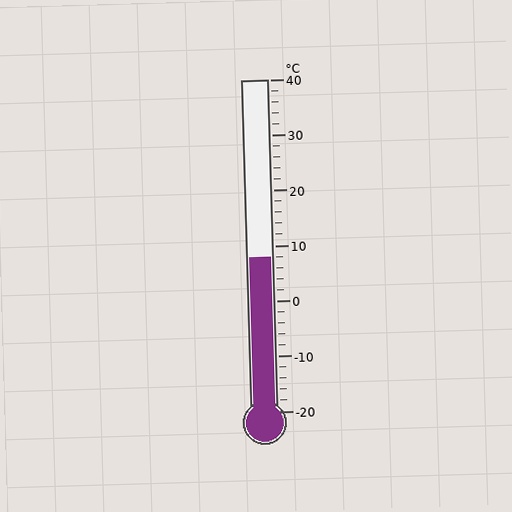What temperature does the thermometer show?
The thermometer shows approximately 8°C.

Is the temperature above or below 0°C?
The temperature is above 0°C.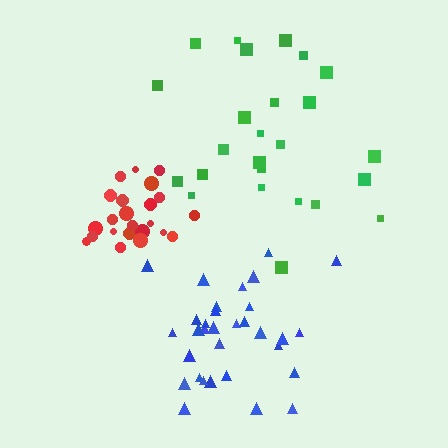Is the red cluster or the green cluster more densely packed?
Red.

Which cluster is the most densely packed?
Red.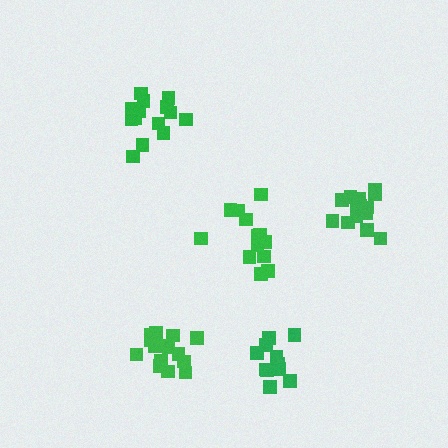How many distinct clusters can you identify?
There are 5 distinct clusters.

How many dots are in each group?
Group 1: 14 dots, Group 2: 13 dots, Group 3: 15 dots, Group 4: 11 dots, Group 5: 15 dots (68 total).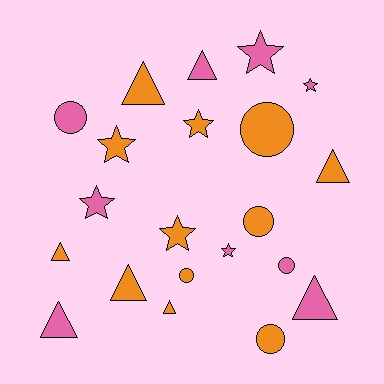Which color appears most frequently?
Orange, with 12 objects.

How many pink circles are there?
There are 2 pink circles.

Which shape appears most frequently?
Triangle, with 8 objects.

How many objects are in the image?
There are 21 objects.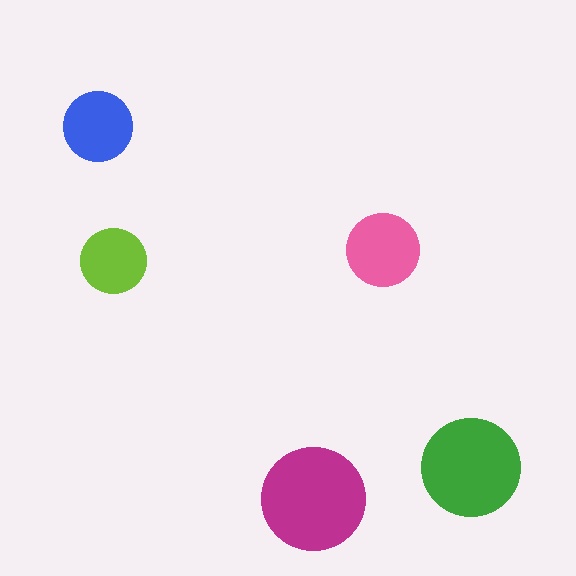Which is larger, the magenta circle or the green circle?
The magenta one.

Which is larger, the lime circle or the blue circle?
The blue one.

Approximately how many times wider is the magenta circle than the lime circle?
About 1.5 times wider.